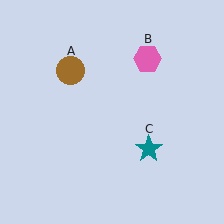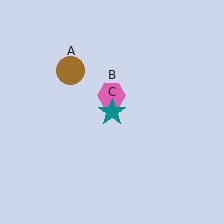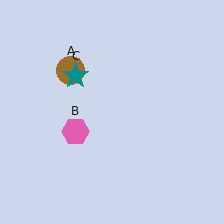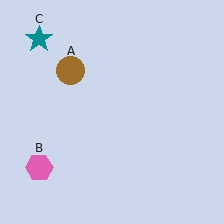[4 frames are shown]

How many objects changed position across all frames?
2 objects changed position: pink hexagon (object B), teal star (object C).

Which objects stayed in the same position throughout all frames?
Brown circle (object A) remained stationary.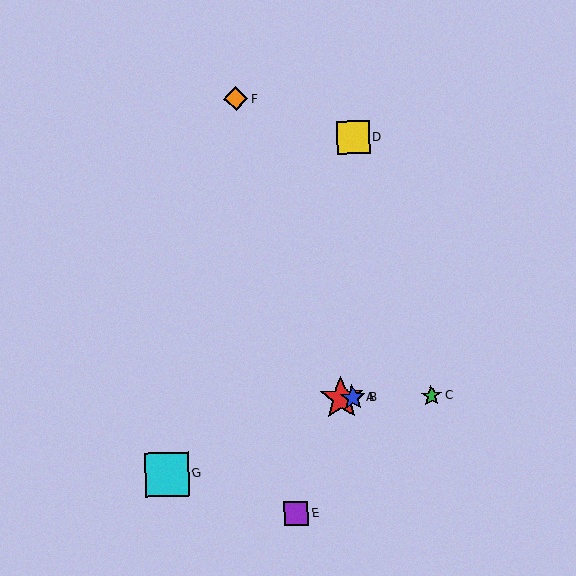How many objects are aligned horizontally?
3 objects (A, B, C) are aligned horizontally.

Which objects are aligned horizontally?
Objects A, B, C are aligned horizontally.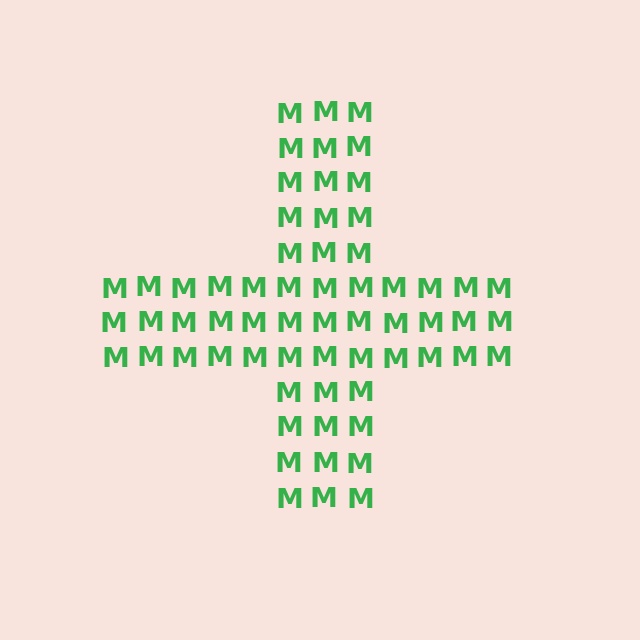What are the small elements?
The small elements are letter M's.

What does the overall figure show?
The overall figure shows a cross.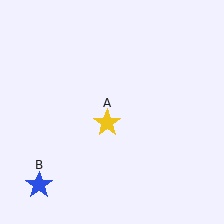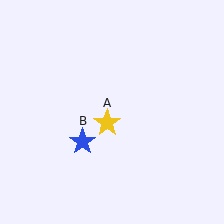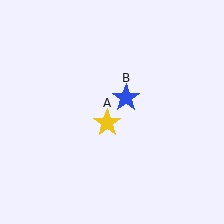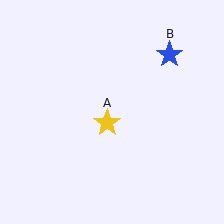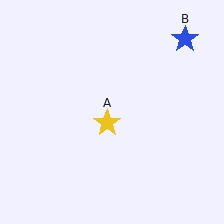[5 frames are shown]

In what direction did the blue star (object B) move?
The blue star (object B) moved up and to the right.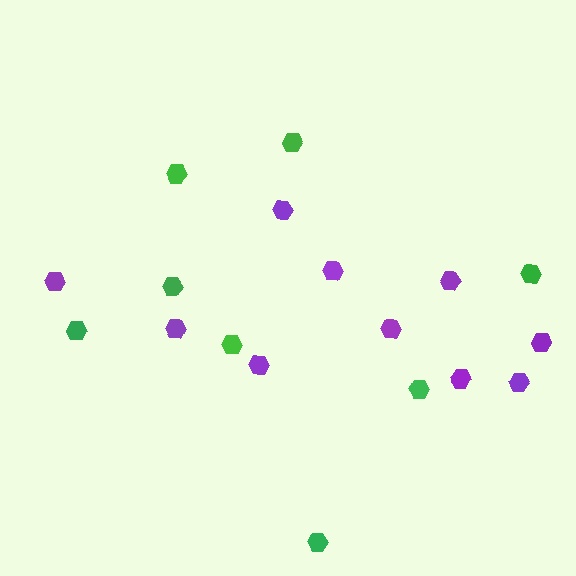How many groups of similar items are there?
There are 2 groups: one group of green hexagons (8) and one group of purple hexagons (10).